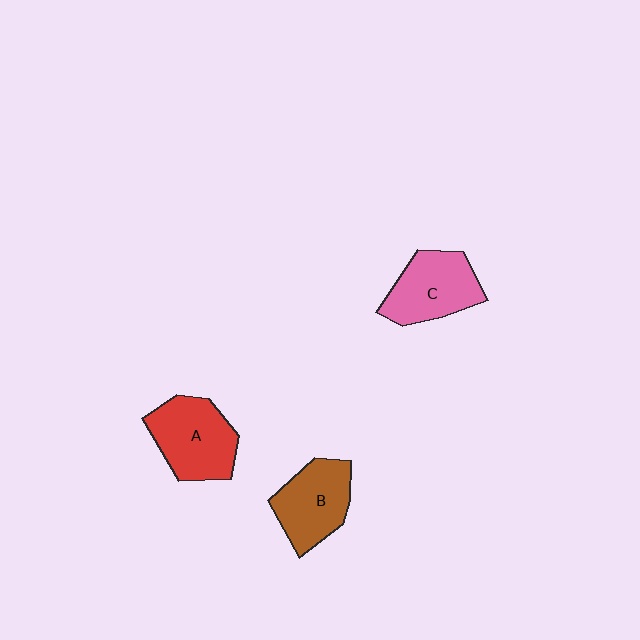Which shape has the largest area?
Shape A (red).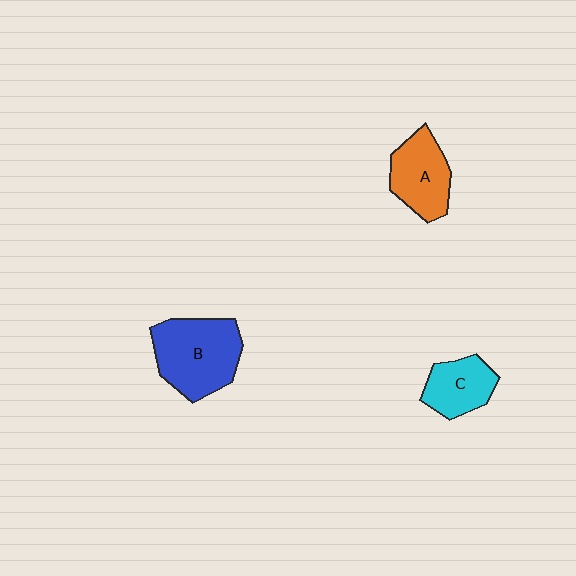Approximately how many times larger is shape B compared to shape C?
Approximately 1.7 times.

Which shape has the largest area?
Shape B (blue).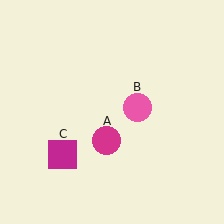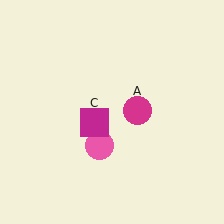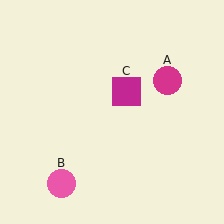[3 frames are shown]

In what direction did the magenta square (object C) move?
The magenta square (object C) moved up and to the right.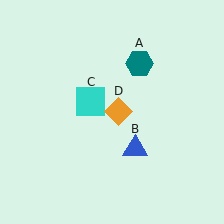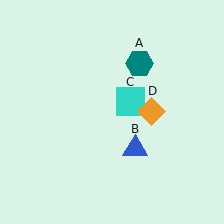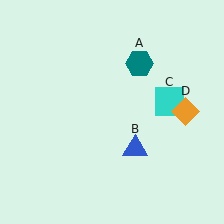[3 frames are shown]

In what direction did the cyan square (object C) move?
The cyan square (object C) moved right.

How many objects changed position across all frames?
2 objects changed position: cyan square (object C), orange diamond (object D).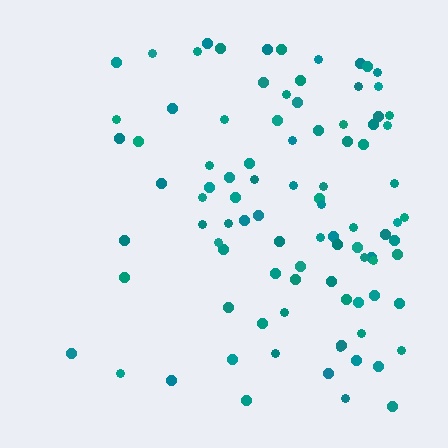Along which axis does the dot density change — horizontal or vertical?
Horizontal.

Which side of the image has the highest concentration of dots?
The right.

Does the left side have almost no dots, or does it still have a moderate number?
Still a moderate number, just noticeably fewer than the right.